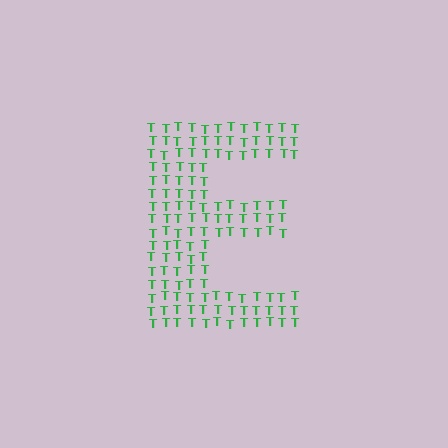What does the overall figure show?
The overall figure shows the letter E.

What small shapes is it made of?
It is made of small letter T's.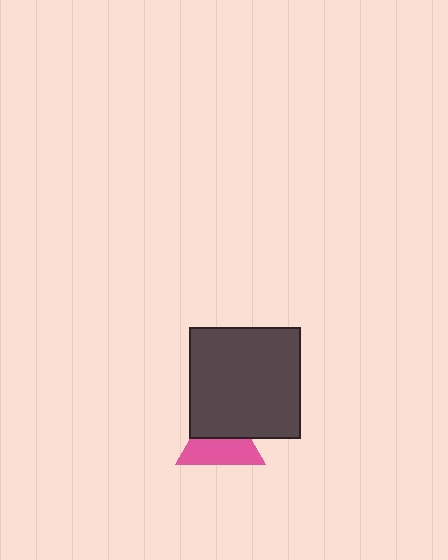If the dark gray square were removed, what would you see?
You would see the complete pink triangle.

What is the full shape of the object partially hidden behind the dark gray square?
The partially hidden object is a pink triangle.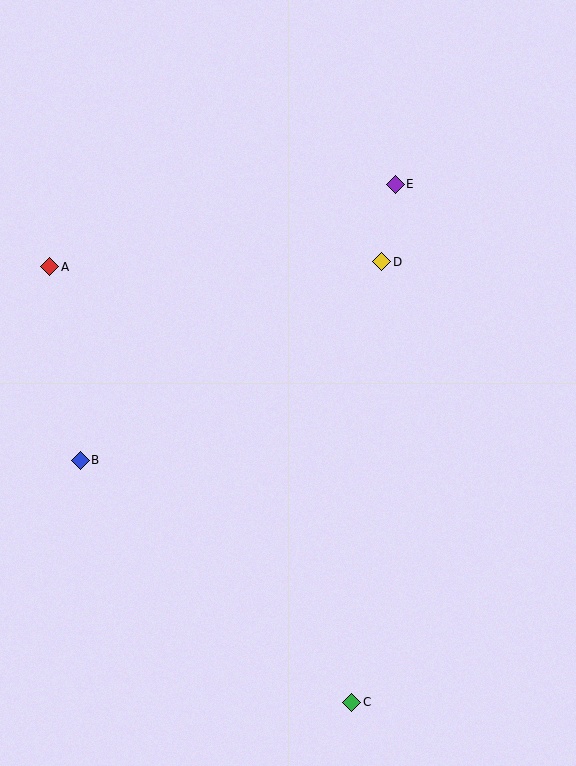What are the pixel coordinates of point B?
Point B is at (80, 460).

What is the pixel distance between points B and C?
The distance between B and C is 364 pixels.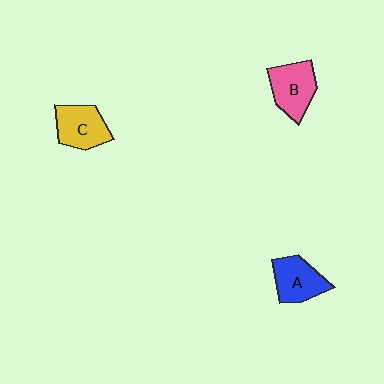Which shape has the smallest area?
Shape A (blue).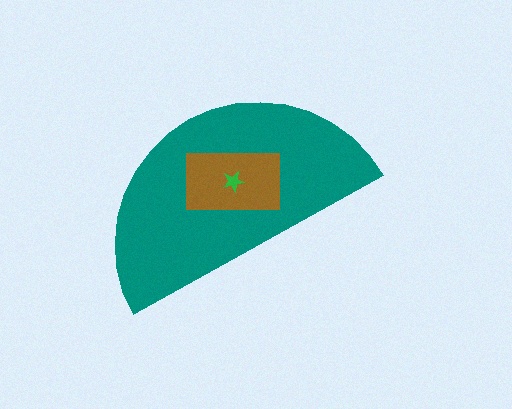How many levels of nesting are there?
3.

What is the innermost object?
The green star.